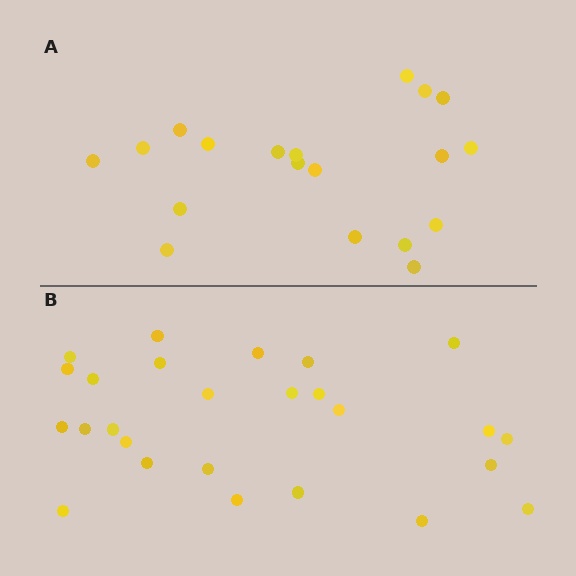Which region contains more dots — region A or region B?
Region B (the bottom region) has more dots.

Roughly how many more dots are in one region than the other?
Region B has roughly 8 or so more dots than region A.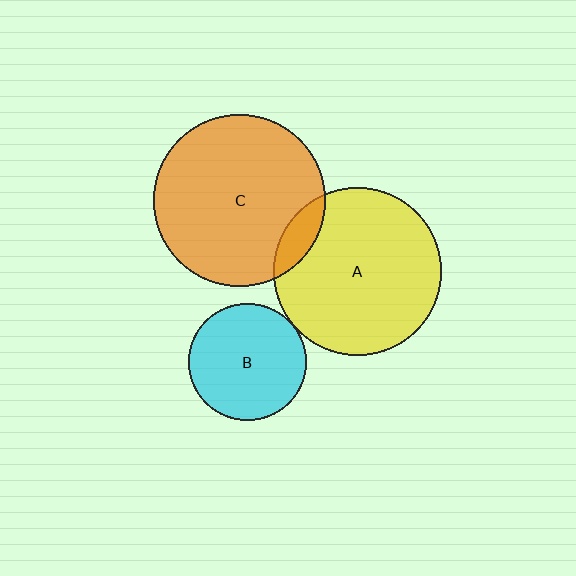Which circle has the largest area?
Circle C (orange).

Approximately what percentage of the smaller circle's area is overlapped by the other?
Approximately 10%.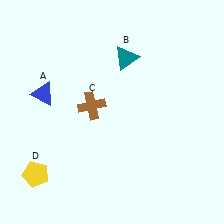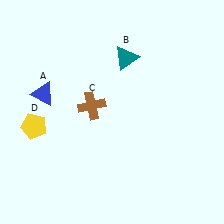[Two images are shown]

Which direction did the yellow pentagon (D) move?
The yellow pentagon (D) moved up.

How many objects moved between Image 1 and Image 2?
1 object moved between the two images.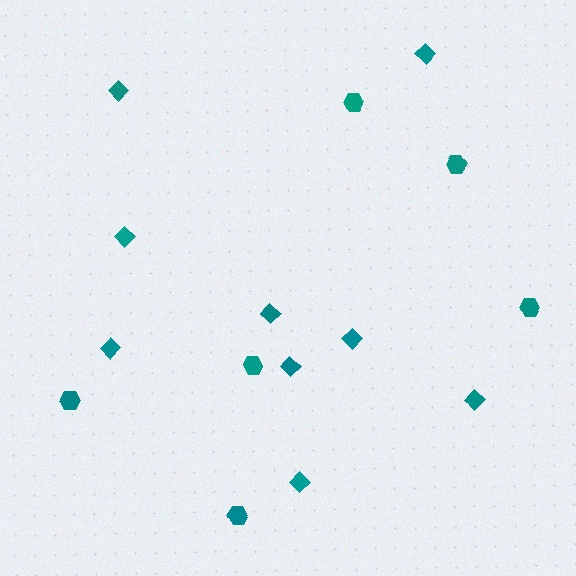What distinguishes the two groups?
There are 2 groups: one group of hexagons (6) and one group of diamonds (9).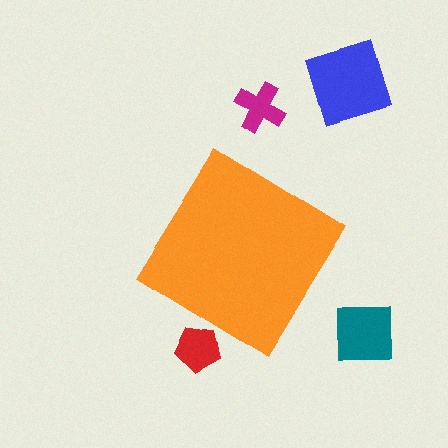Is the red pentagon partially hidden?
Yes, the red pentagon is partially hidden behind the orange diamond.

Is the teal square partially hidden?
No, the teal square is fully visible.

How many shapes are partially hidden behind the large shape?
1 shape is partially hidden.